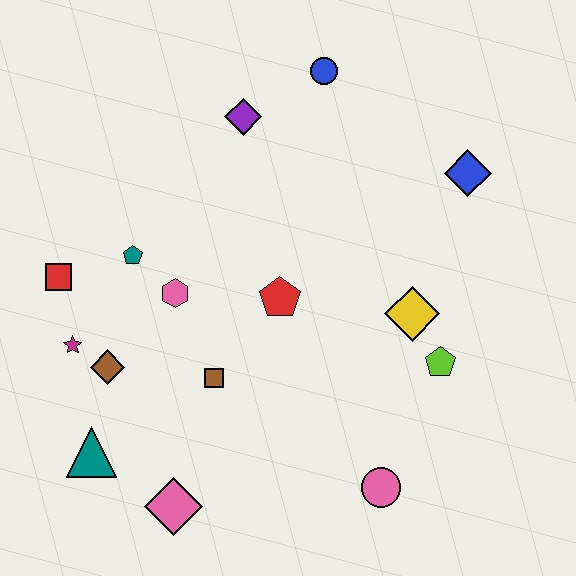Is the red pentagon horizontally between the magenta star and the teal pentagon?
No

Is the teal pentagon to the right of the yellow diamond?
No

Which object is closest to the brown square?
The pink hexagon is closest to the brown square.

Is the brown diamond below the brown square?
No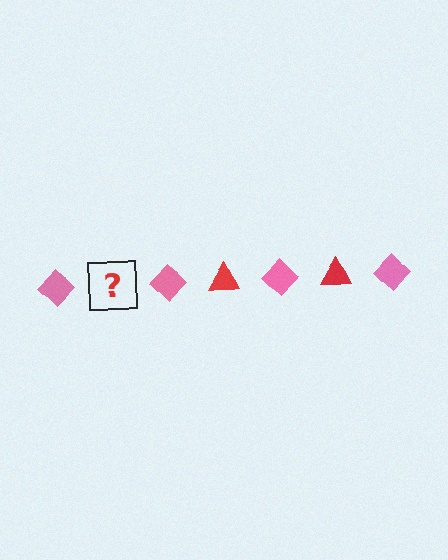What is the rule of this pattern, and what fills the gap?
The rule is that the pattern alternates between pink diamond and red triangle. The gap should be filled with a red triangle.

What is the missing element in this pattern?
The missing element is a red triangle.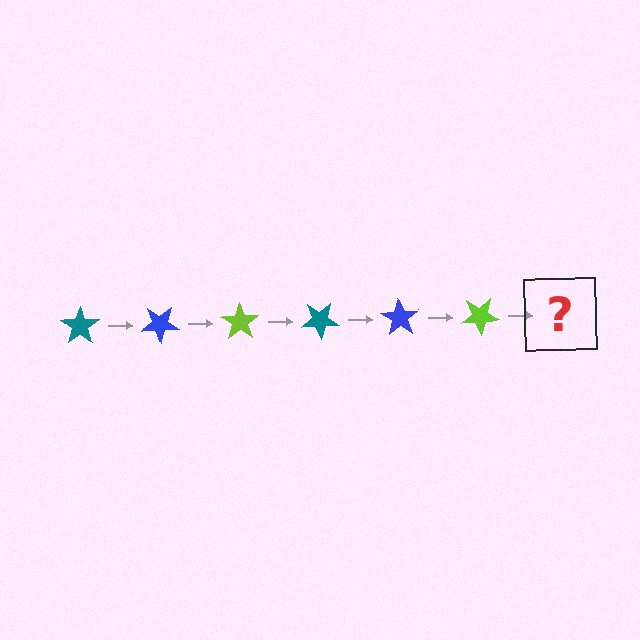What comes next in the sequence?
The next element should be a teal star, rotated 210 degrees from the start.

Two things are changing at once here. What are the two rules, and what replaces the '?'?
The two rules are that it rotates 35 degrees each step and the color cycles through teal, blue, and lime. The '?' should be a teal star, rotated 210 degrees from the start.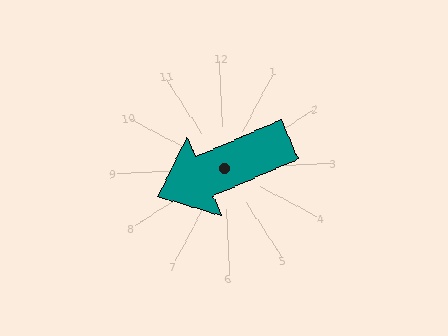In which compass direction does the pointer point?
West.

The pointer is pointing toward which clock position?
Roughly 8 o'clock.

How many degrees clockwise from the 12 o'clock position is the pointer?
Approximately 249 degrees.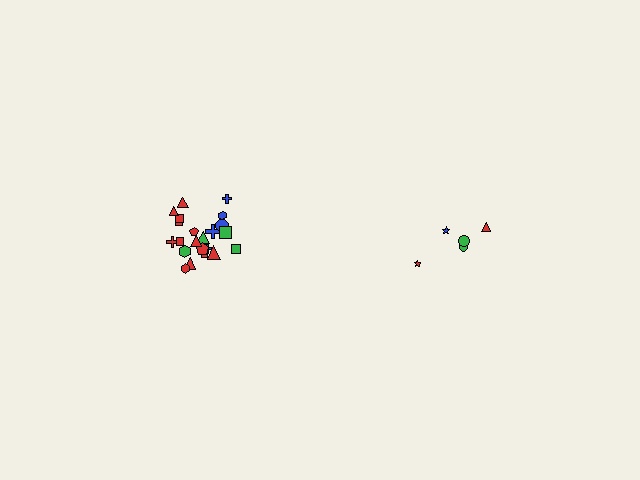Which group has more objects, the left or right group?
The left group.